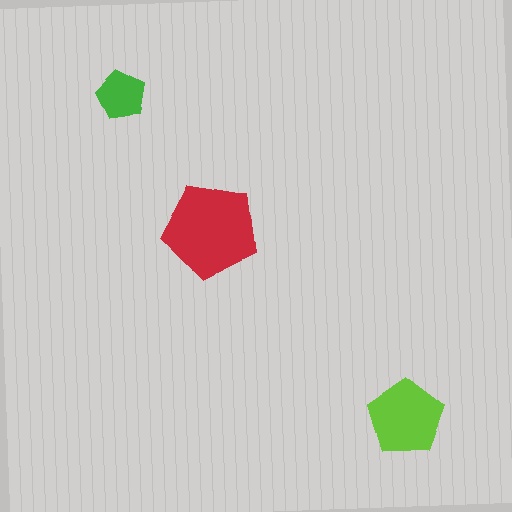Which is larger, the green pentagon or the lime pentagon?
The lime one.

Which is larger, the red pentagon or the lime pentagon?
The red one.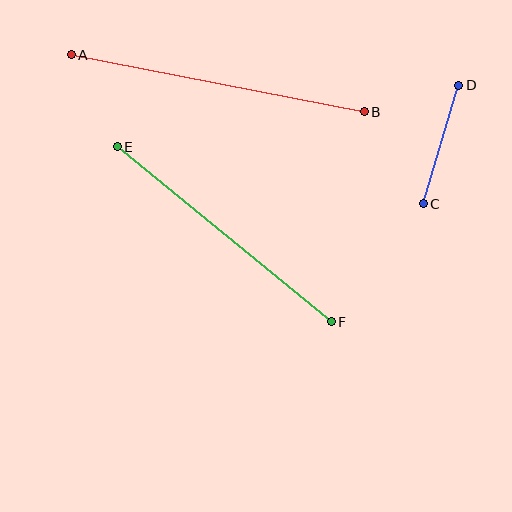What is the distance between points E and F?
The distance is approximately 277 pixels.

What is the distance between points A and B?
The distance is approximately 298 pixels.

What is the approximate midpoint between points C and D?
The midpoint is at approximately (441, 144) pixels.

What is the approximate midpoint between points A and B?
The midpoint is at approximately (218, 83) pixels.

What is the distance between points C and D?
The distance is approximately 123 pixels.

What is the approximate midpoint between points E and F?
The midpoint is at approximately (224, 234) pixels.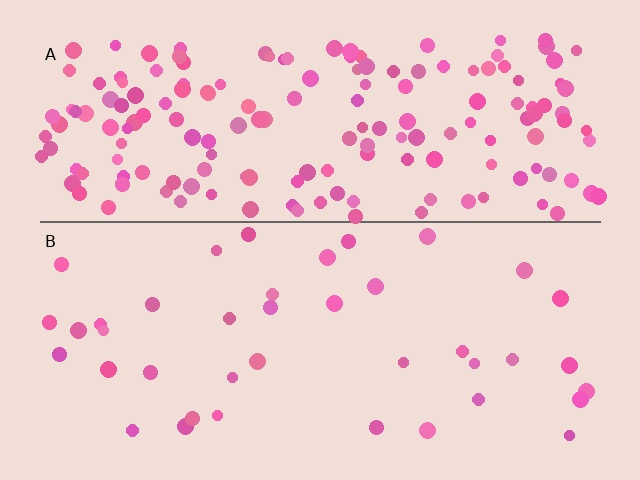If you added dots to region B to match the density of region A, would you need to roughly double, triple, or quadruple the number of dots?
Approximately quadruple.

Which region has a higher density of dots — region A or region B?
A (the top).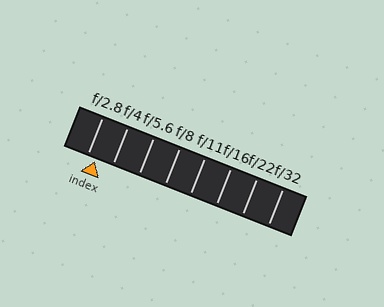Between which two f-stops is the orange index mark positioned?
The index mark is between f/2.8 and f/4.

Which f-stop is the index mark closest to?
The index mark is closest to f/2.8.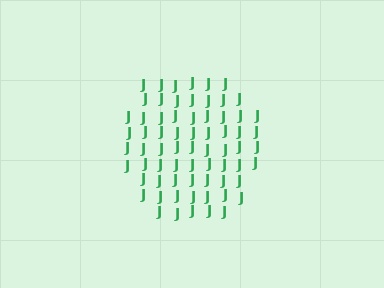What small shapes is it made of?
It is made of small letter J's.